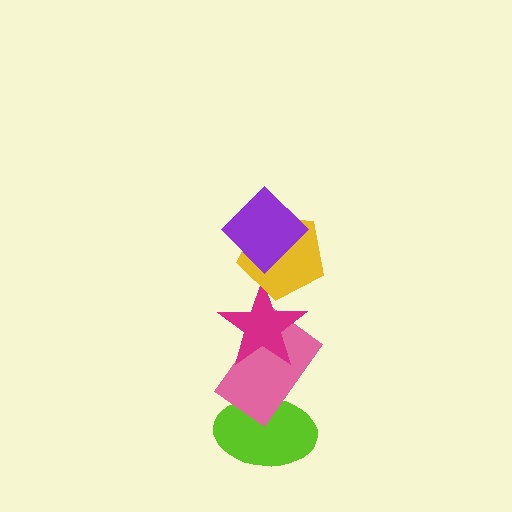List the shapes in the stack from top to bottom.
From top to bottom: the purple diamond, the yellow pentagon, the magenta star, the pink rectangle, the lime ellipse.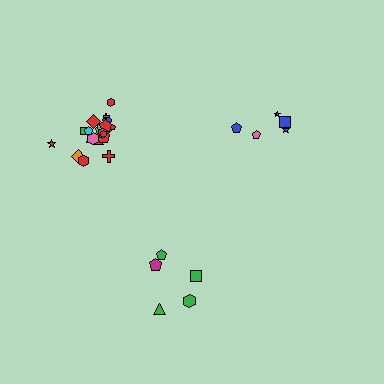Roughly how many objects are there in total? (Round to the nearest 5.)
Roughly 30 objects in total.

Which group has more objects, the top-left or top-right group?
The top-left group.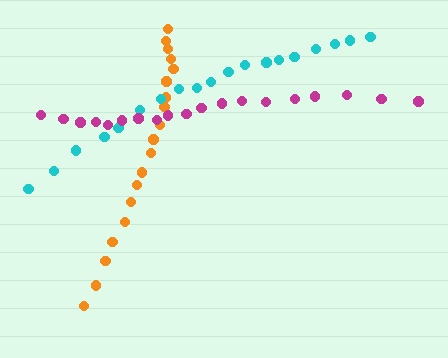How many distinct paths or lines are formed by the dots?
There are 3 distinct paths.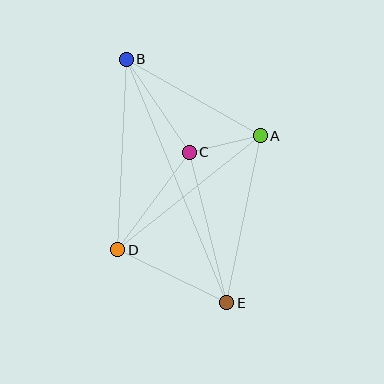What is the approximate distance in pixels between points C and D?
The distance between C and D is approximately 121 pixels.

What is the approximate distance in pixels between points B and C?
The distance between B and C is approximately 112 pixels.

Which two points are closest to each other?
Points A and C are closest to each other.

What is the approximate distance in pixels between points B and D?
The distance between B and D is approximately 190 pixels.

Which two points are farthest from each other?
Points B and E are farthest from each other.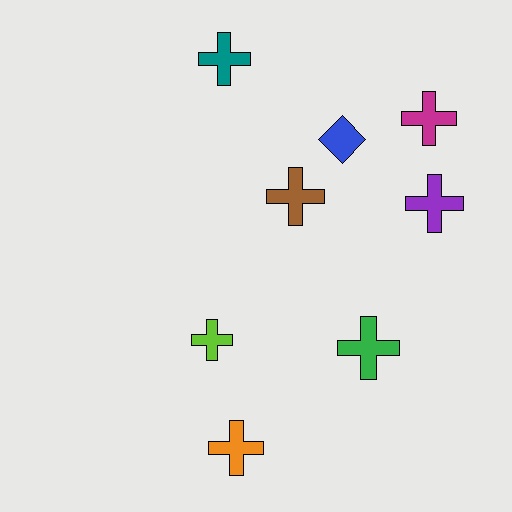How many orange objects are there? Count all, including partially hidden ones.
There is 1 orange object.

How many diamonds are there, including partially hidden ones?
There is 1 diamond.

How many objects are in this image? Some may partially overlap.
There are 8 objects.